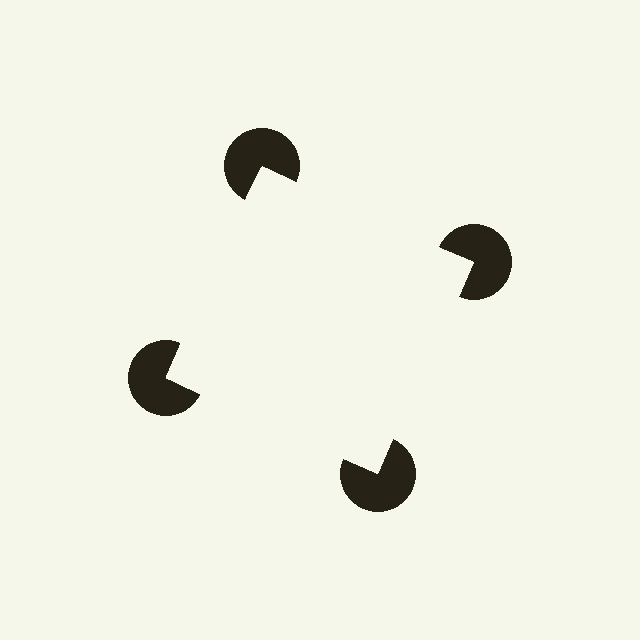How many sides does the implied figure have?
4 sides.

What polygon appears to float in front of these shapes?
An illusory square — its edges are inferred from the aligned wedge cuts in the pac-man discs, not physically drawn.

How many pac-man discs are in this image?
There are 4 — one at each vertex of the illusory square.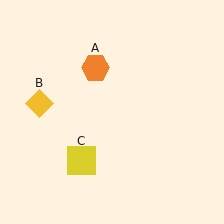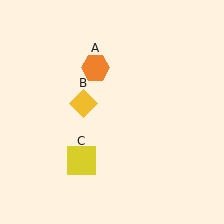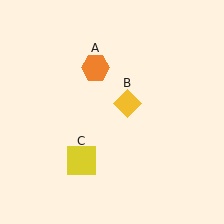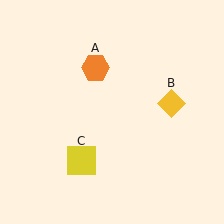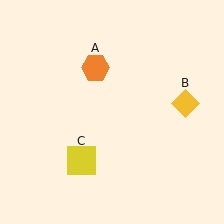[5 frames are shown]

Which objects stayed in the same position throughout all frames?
Orange hexagon (object A) and yellow square (object C) remained stationary.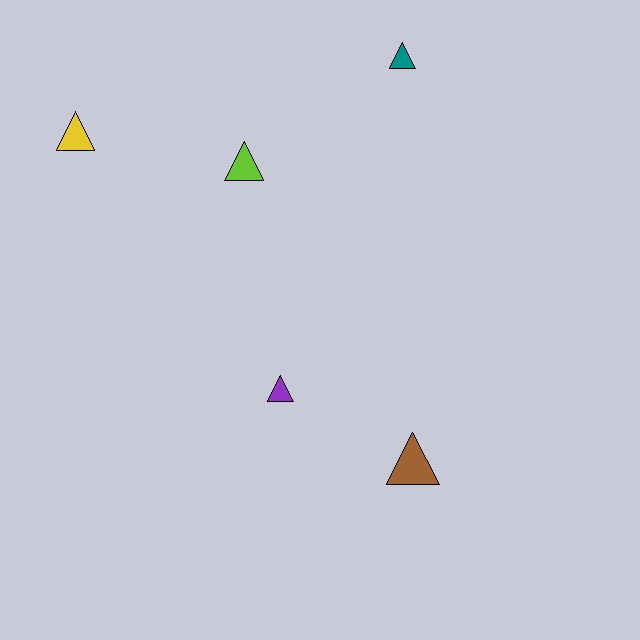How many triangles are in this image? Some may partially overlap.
There are 5 triangles.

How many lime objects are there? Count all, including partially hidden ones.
There is 1 lime object.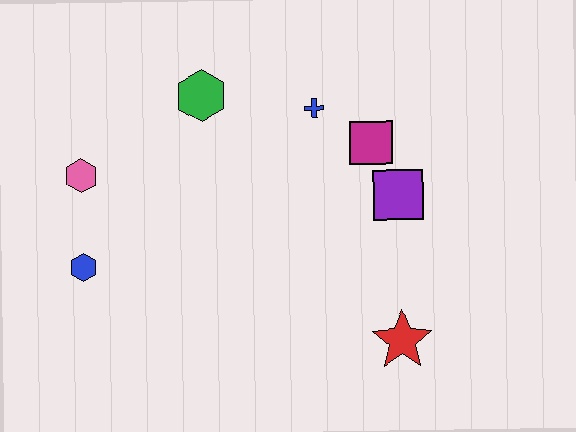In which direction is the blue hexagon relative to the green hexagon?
The blue hexagon is below the green hexagon.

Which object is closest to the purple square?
The magenta square is closest to the purple square.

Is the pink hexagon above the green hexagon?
No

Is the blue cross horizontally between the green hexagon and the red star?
Yes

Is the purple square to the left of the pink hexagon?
No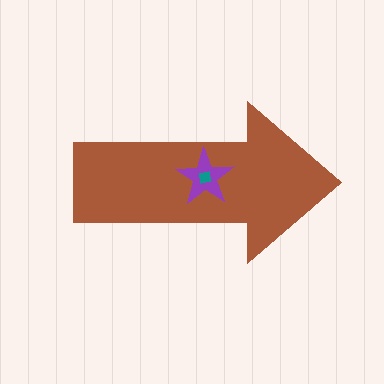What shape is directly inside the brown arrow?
The purple star.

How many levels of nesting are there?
3.